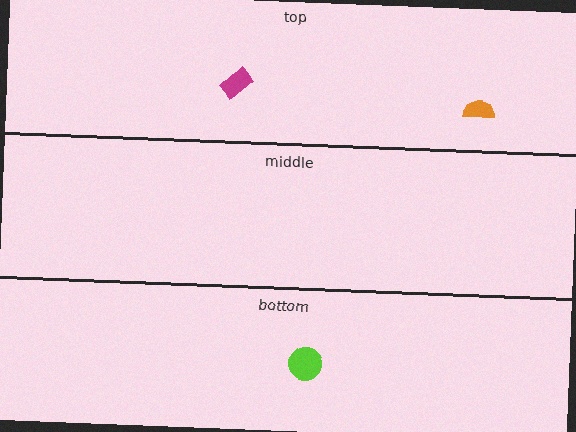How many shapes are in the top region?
2.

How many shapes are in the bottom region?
1.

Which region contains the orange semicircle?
The top region.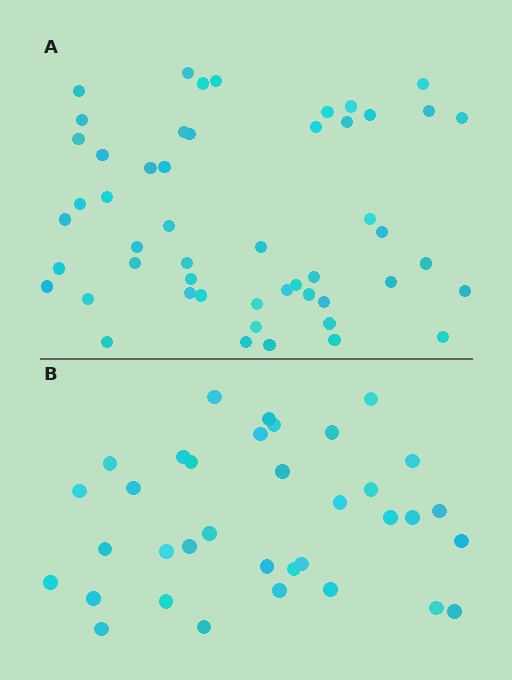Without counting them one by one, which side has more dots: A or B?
Region A (the top region) has more dots.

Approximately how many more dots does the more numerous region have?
Region A has approximately 15 more dots than region B.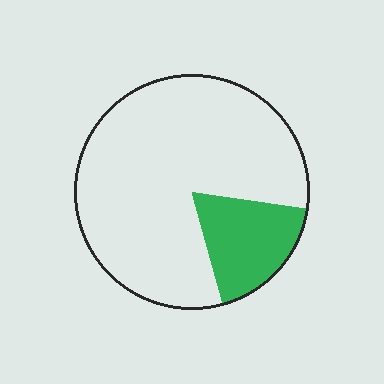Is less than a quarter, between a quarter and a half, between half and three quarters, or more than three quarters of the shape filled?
Less than a quarter.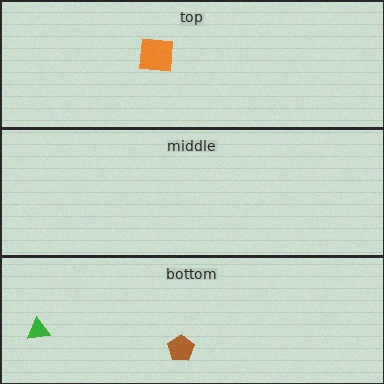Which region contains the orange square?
The top region.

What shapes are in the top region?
The orange square.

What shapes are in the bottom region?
The green triangle, the brown pentagon.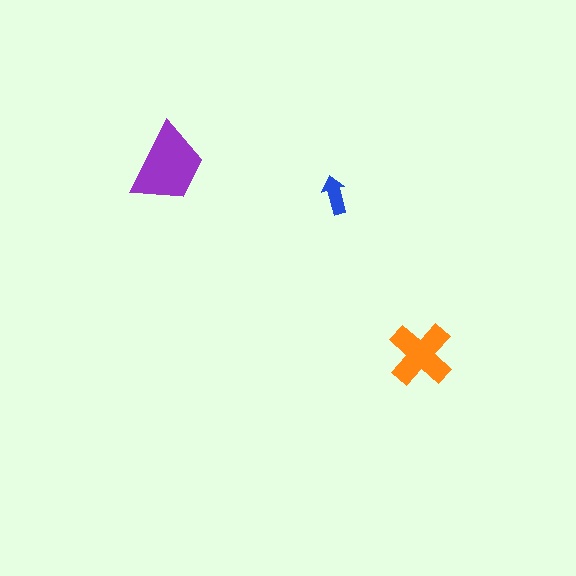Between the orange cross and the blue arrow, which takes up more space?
The orange cross.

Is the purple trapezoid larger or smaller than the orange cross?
Larger.